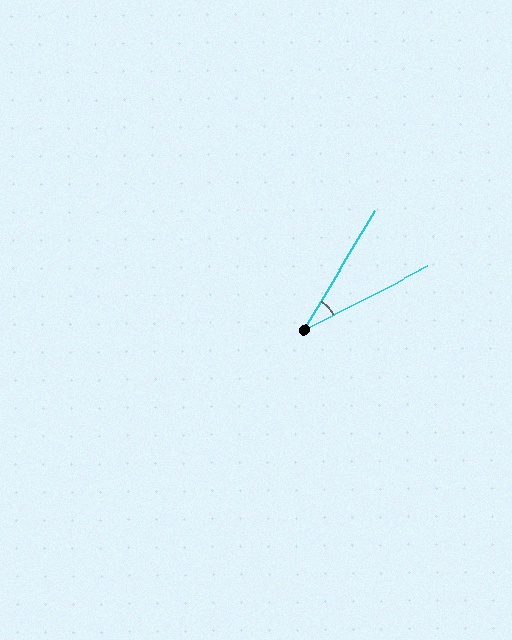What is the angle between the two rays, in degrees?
Approximately 32 degrees.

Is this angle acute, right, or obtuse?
It is acute.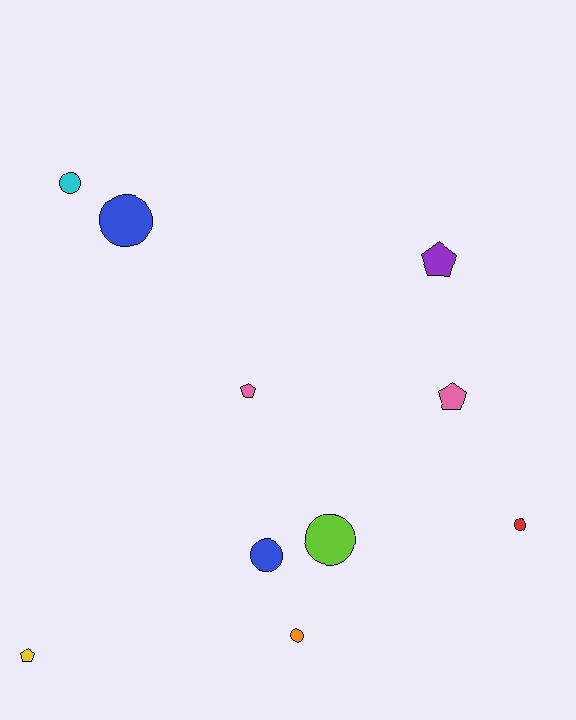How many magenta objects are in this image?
There are no magenta objects.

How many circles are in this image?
There are 6 circles.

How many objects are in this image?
There are 10 objects.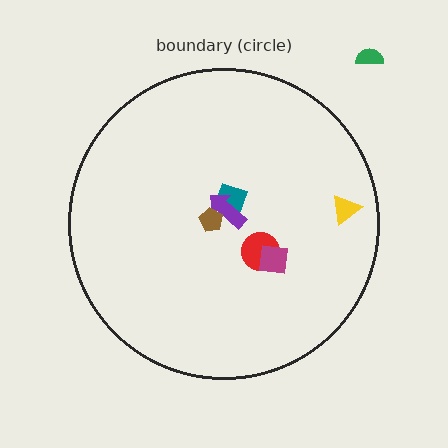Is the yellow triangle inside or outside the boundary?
Inside.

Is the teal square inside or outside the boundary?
Inside.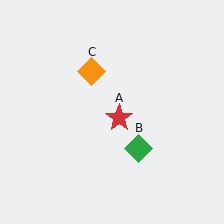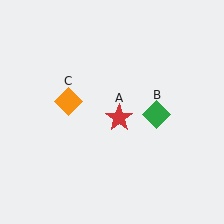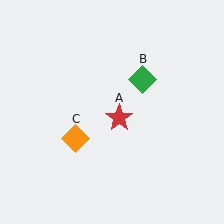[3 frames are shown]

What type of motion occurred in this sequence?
The green diamond (object B), orange diamond (object C) rotated counterclockwise around the center of the scene.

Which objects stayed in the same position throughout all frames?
Red star (object A) remained stationary.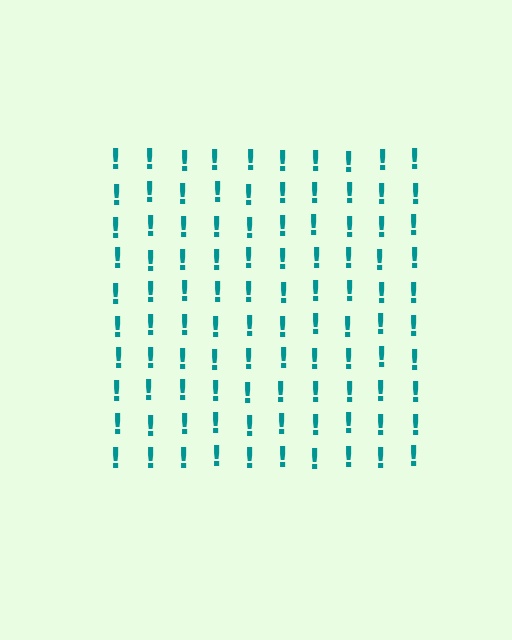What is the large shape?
The large shape is a square.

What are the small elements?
The small elements are exclamation marks.